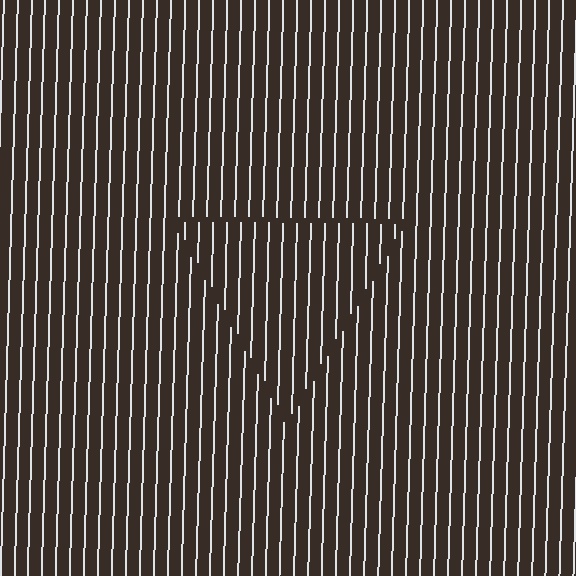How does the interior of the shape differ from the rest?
The interior of the shape contains the same grating, shifted by half a period — the contour is defined by the phase discontinuity where line-ends from the inner and outer gratings abut.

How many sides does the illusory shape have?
3 sides — the line-ends trace a triangle.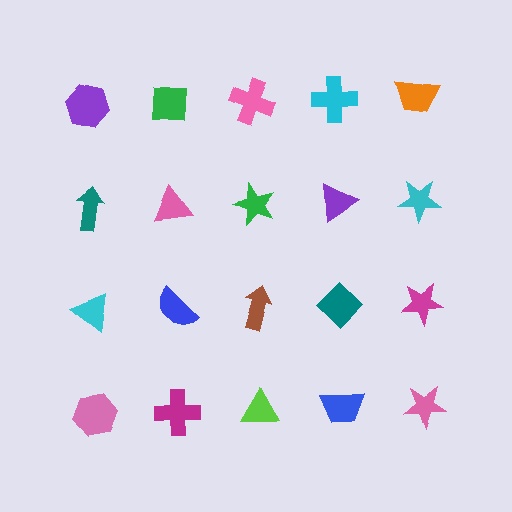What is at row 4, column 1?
A pink hexagon.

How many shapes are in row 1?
5 shapes.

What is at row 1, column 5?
An orange trapezoid.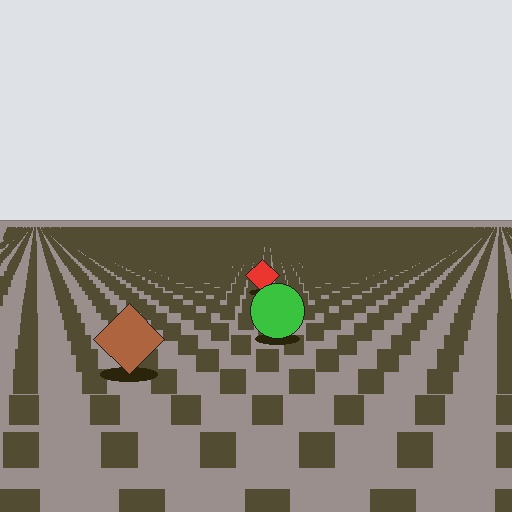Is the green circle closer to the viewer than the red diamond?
Yes. The green circle is closer — you can tell from the texture gradient: the ground texture is coarser near it.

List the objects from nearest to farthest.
From nearest to farthest: the brown diamond, the green circle, the red diamond.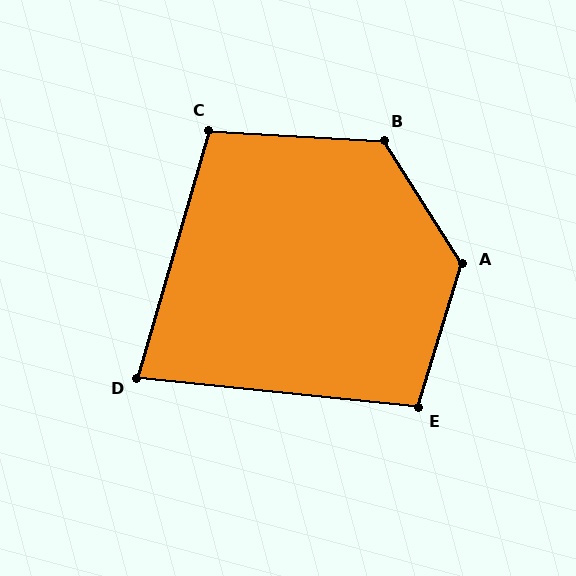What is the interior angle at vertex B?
Approximately 126 degrees (obtuse).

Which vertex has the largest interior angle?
A, at approximately 130 degrees.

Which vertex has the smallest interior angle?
D, at approximately 80 degrees.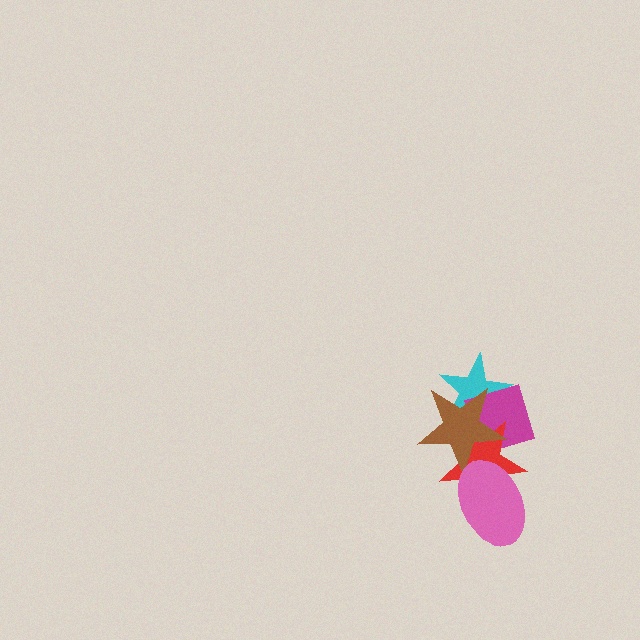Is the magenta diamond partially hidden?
Yes, it is partially covered by another shape.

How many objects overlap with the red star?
4 objects overlap with the red star.